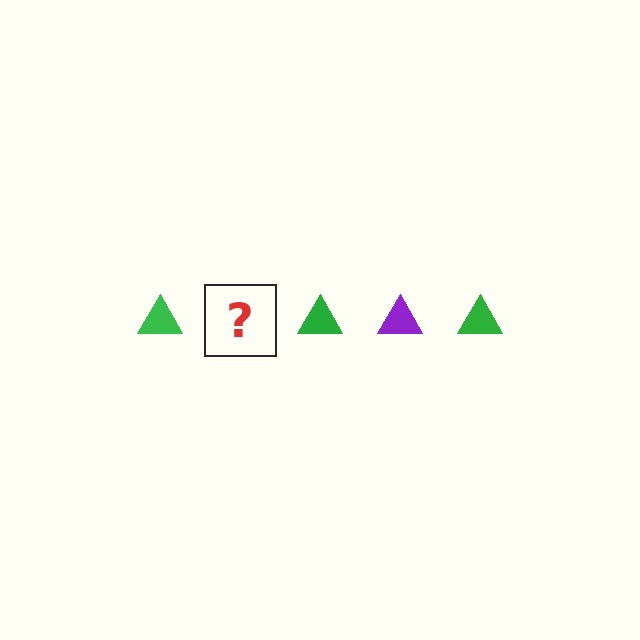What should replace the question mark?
The question mark should be replaced with a purple triangle.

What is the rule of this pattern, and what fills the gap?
The rule is that the pattern cycles through green, purple triangles. The gap should be filled with a purple triangle.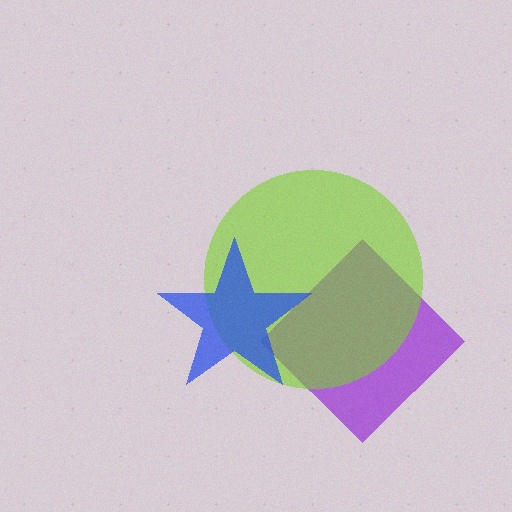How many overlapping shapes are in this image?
There are 3 overlapping shapes in the image.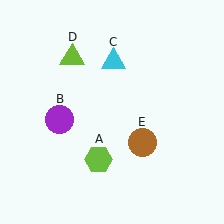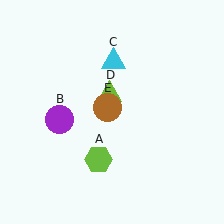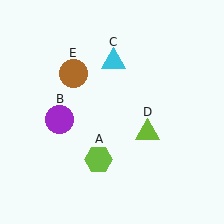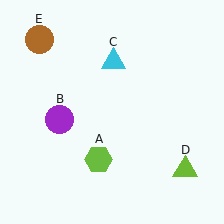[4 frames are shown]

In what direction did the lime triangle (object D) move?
The lime triangle (object D) moved down and to the right.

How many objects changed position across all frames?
2 objects changed position: lime triangle (object D), brown circle (object E).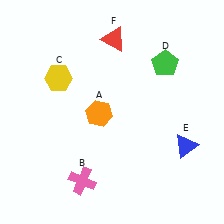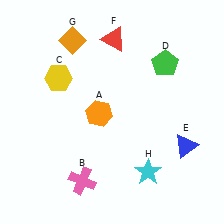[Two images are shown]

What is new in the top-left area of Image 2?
An orange diamond (G) was added in the top-left area of Image 2.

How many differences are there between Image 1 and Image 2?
There are 2 differences between the two images.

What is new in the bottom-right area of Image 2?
A cyan star (H) was added in the bottom-right area of Image 2.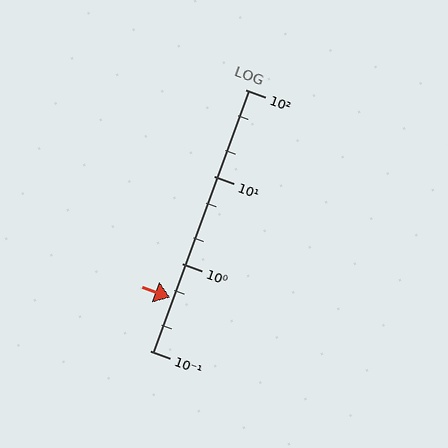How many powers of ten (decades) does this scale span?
The scale spans 3 decades, from 0.1 to 100.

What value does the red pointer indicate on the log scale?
The pointer indicates approximately 0.41.